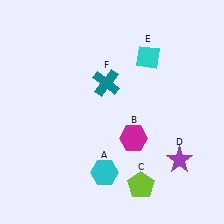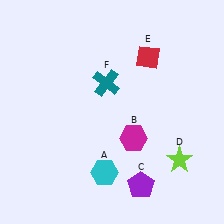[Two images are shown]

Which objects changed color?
C changed from lime to purple. D changed from purple to lime. E changed from cyan to red.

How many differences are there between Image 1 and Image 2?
There are 3 differences between the two images.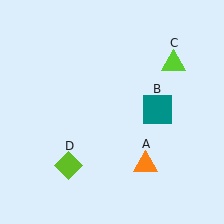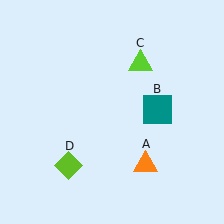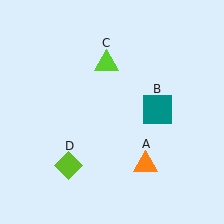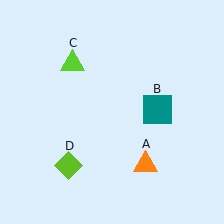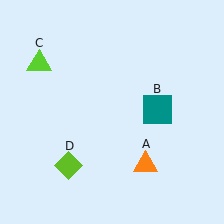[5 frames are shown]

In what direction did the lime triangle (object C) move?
The lime triangle (object C) moved left.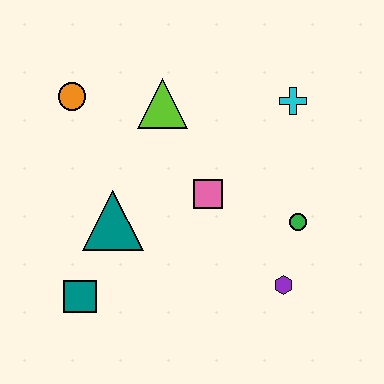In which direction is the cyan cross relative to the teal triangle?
The cyan cross is to the right of the teal triangle.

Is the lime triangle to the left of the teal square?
No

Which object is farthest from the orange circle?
The purple hexagon is farthest from the orange circle.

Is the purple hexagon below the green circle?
Yes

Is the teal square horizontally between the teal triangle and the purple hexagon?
No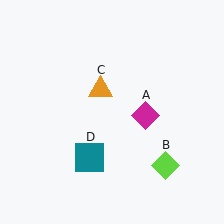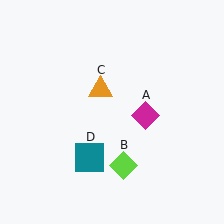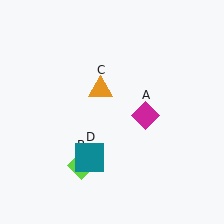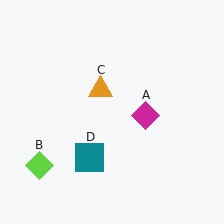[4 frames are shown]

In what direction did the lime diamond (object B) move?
The lime diamond (object B) moved left.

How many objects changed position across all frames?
1 object changed position: lime diamond (object B).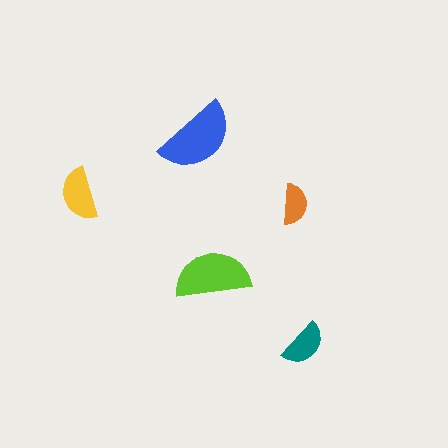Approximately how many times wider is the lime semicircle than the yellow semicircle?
About 1.5 times wider.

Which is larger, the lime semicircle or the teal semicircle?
The lime one.